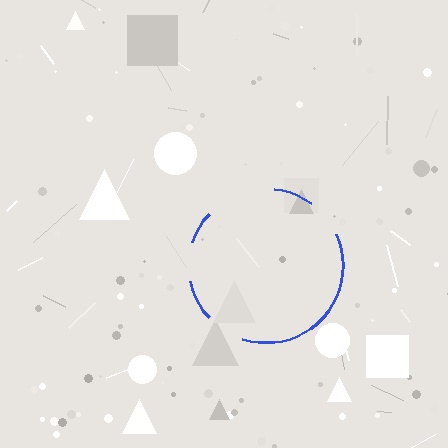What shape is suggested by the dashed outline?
The dashed outline suggests a circle.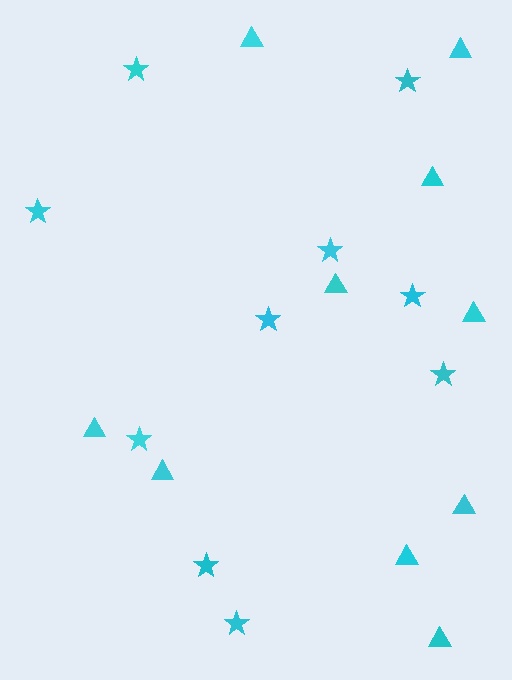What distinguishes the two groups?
There are 2 groups: one group of stars (10) and one group of triangles (10).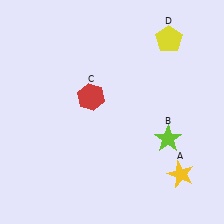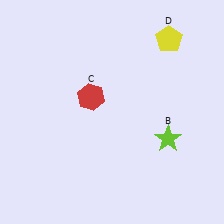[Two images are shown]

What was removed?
The yellow star (A) was removed in Image 2.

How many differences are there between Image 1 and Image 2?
There is 1 difference between the two images.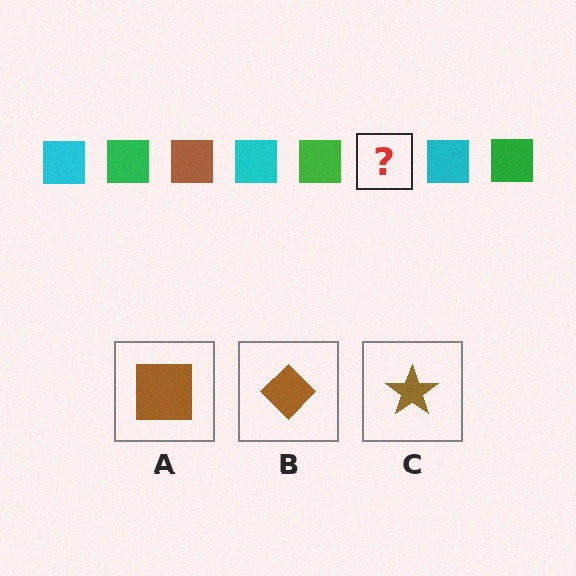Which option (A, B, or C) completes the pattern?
A.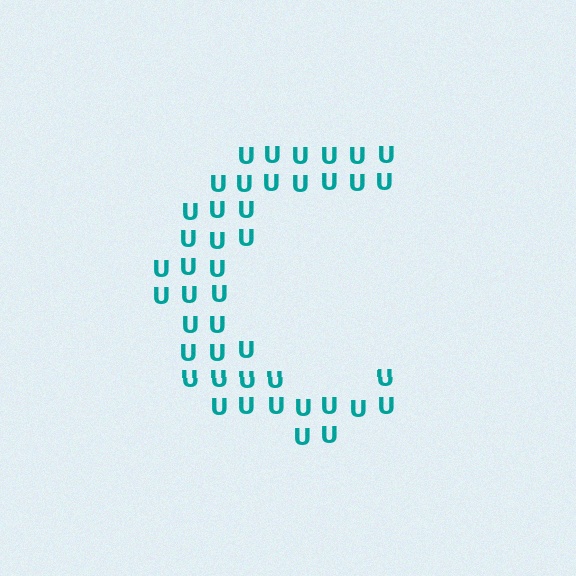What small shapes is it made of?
It is made of small letter U's.